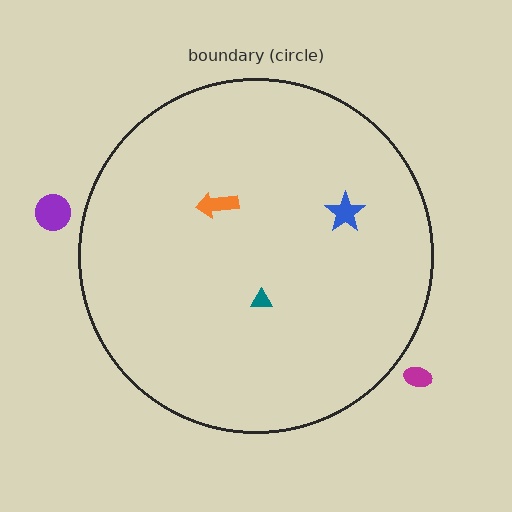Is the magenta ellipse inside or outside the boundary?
Outside.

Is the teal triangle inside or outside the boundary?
Inside.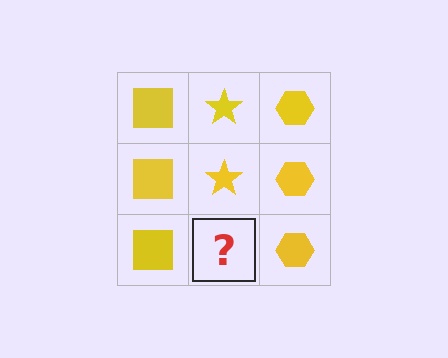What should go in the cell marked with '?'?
The missing cell should contain a yellow star.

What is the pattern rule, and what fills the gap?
The rule is that each column has a consistent shape. The gap should be filled with a yellow star.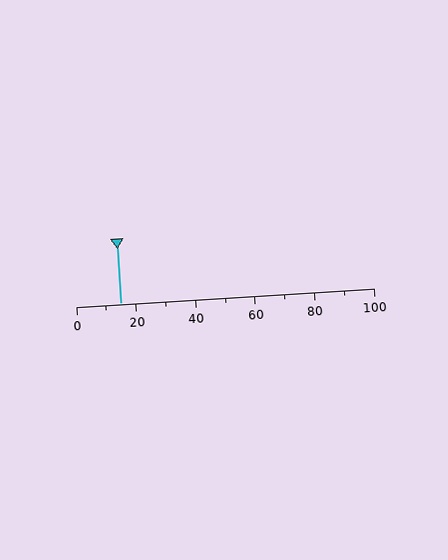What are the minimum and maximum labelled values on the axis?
The axis runs from 0 to 100.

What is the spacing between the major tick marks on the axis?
The major ticks are spaced 20 apart.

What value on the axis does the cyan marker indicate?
The marker indicates approximately 15.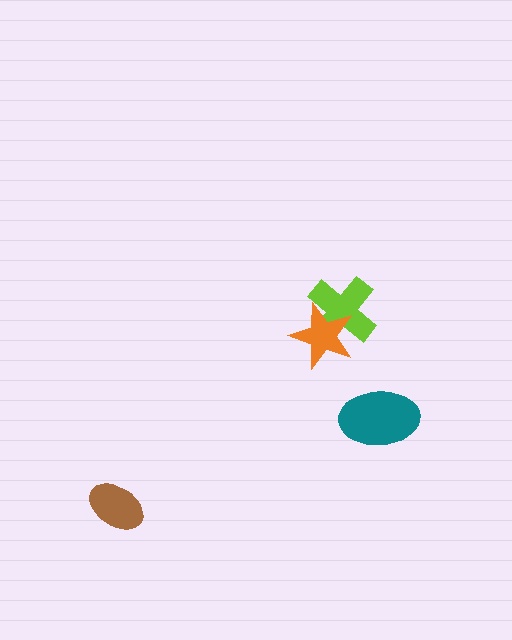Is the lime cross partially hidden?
Yes, it is partially covered by another shape.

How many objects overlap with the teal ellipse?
0 objects overlap with the teal ellipse.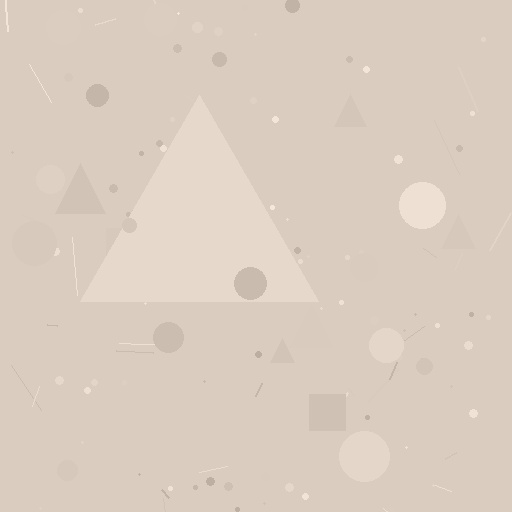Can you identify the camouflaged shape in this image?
The camouflaged shape is a triangle.